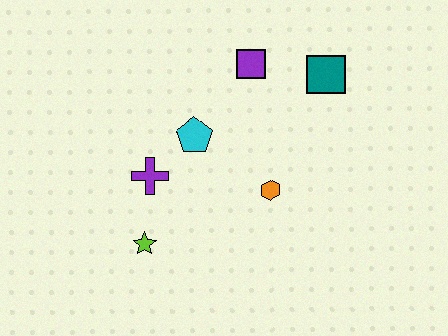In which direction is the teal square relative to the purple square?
The teal square is to the right of the purple square.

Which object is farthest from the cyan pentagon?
The teal square is farthest from the cyan pentagon.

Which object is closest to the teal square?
The purple square is closest to the teal square.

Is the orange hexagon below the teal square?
Yes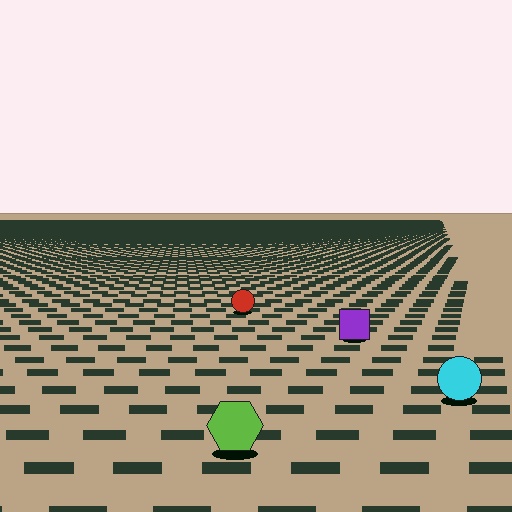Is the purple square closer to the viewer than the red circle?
Yes. The purple square is closer — you can tell from the texture gradient: the ground texture is coarser near it.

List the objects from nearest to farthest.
From nearest to farthest: the lime hexagon, the cyan circle, the purple square, the red circle.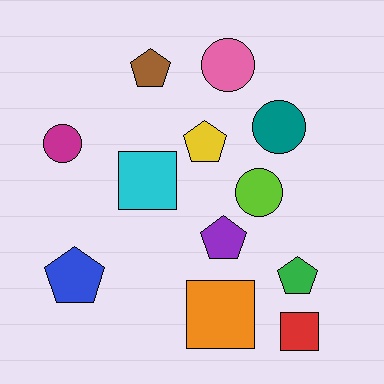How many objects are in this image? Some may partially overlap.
There are 12 objects.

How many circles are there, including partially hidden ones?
There are 4 circles.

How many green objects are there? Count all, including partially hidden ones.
There is 1 green object.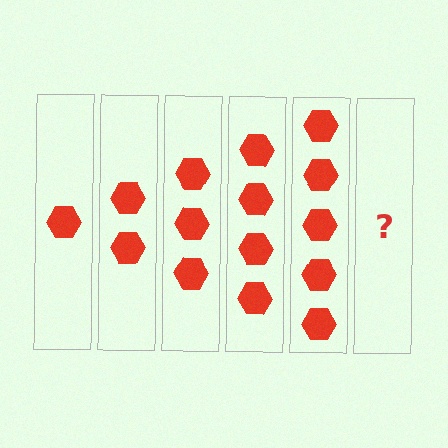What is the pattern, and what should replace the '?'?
The pattern is that each step adds one more hexagon. The '?' should be 6 hexagons.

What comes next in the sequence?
The next element should be 6 hexagons.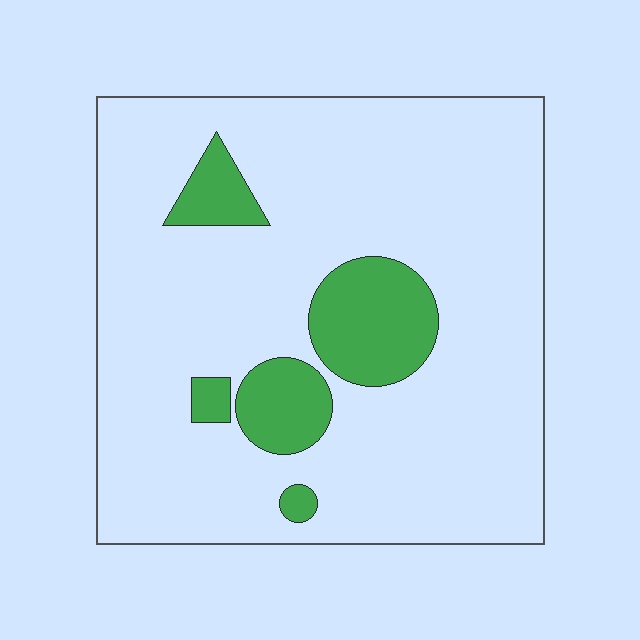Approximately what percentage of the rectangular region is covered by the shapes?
Approximately 15%.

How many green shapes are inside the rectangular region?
5.